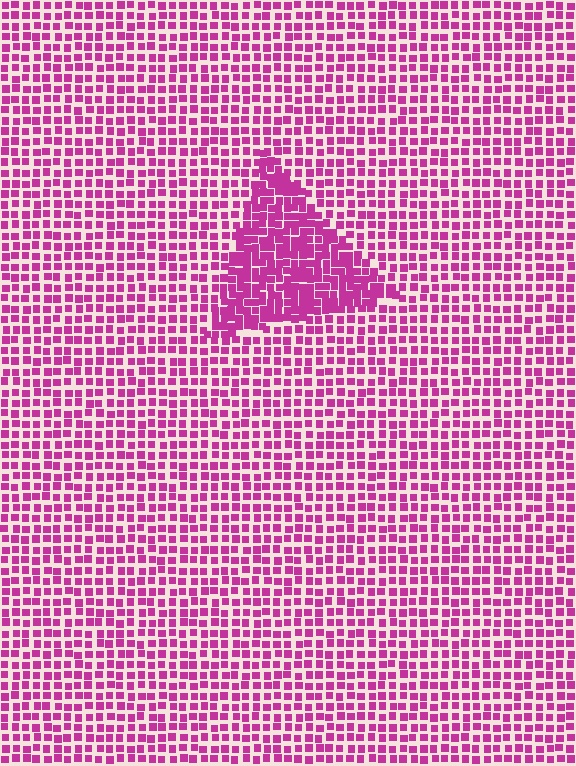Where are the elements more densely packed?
The elements are more densely packed inside the triangle boundary.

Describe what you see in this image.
The image contains small magenta elements arranged at two different densities. A triangle-shaped region is visible where the elements are more densely packed than the surrounding area.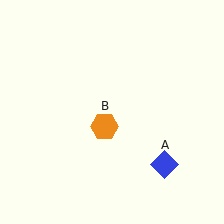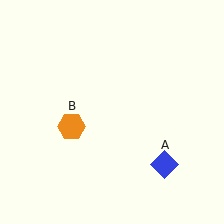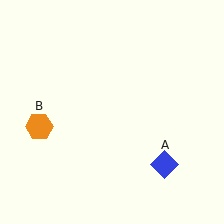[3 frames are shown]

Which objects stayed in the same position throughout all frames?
Blue diamond (object A) remained stationary.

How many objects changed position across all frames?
1 object changed position: orange hexagon (object B).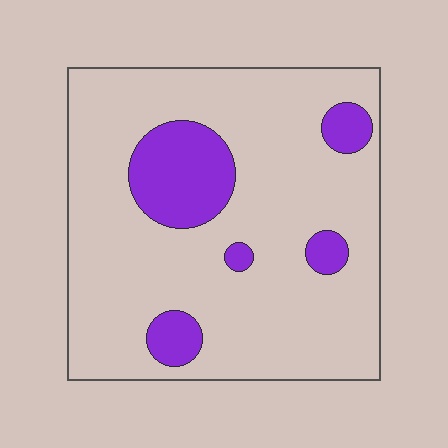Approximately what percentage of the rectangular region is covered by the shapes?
Approximately 15%.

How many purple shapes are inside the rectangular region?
5.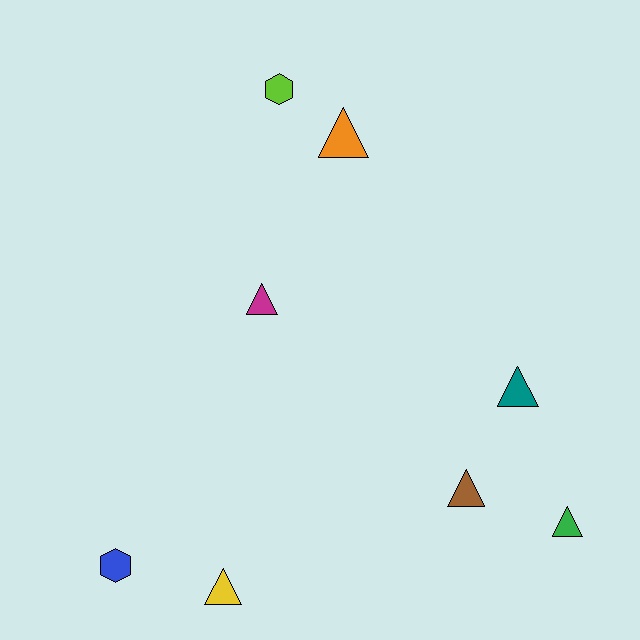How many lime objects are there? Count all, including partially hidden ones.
There is 1 lime object.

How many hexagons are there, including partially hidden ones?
There are 2 hexagons.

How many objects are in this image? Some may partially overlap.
There are 8 objects.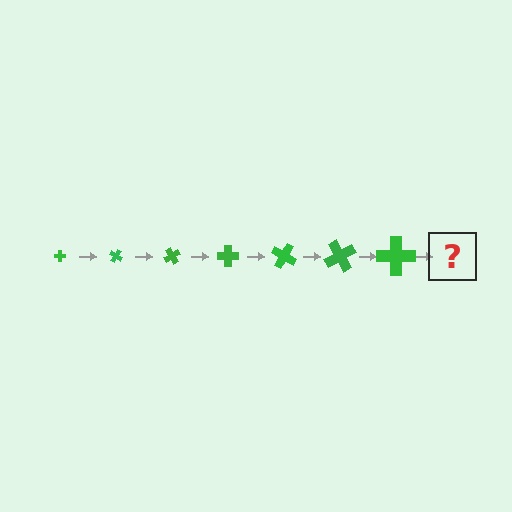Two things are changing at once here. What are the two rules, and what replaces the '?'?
The two rules are that the cross grows larger each step and it rotates 30 degrees each step. The '?' should be a cross, larger than the previous one and rotated 210 degrees from the start.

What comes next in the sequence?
The next element should be a cross, larger than the previous one and rotated 210 degrees from the start.